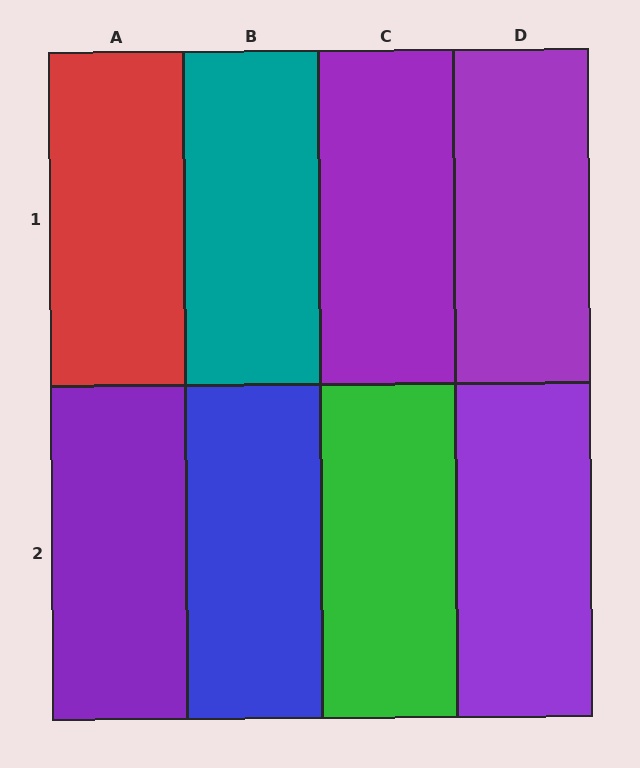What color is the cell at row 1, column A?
Red.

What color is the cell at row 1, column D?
Purple.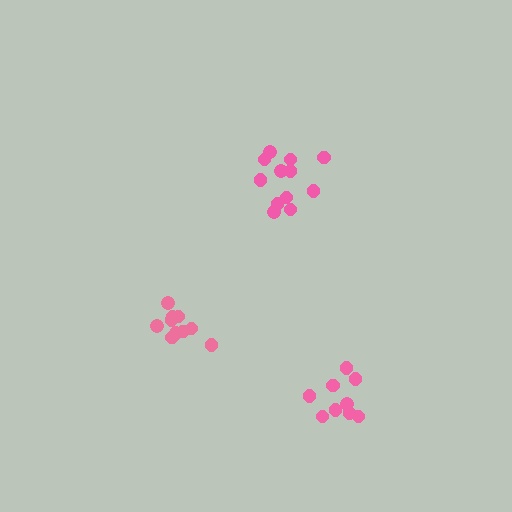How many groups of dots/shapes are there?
There are 3 groups.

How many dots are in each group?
Group 1: 12 dots, Group 2: 10 dots, Group 3: 9 dots (31 total).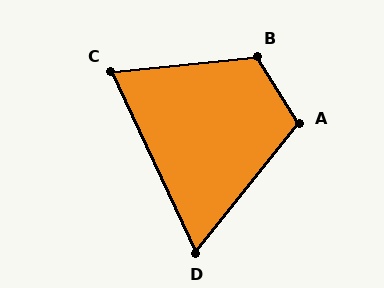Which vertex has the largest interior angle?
B, at approximately 116 degrees.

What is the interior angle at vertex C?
Approximately 71 degrees (acute).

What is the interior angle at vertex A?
Approximately 109 degrees (obtuse).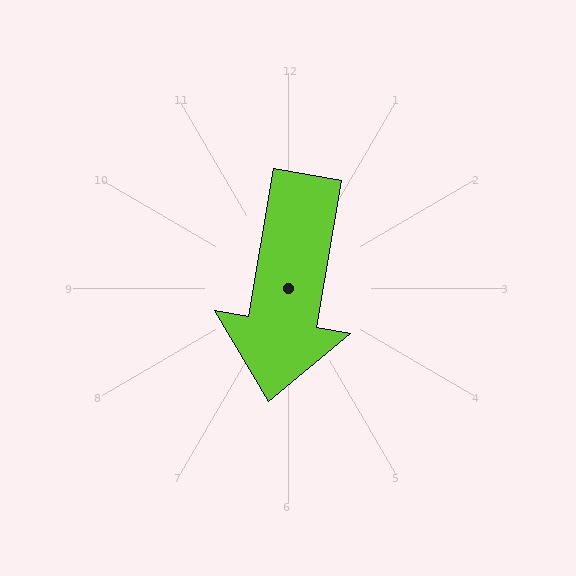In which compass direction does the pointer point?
South.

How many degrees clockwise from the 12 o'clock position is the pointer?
Approximately 190 degrees.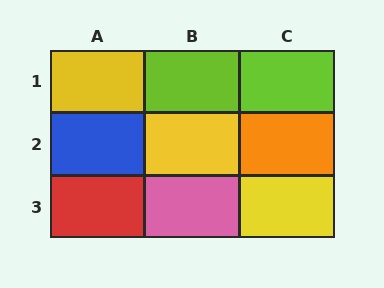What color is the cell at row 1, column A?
Yellow.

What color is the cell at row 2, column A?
Blue.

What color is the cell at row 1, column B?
Lime.